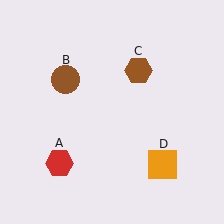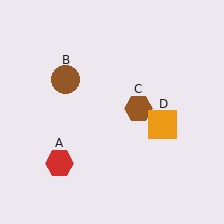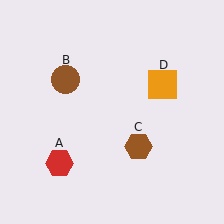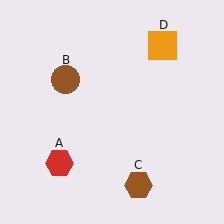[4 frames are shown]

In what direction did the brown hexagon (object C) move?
The brown hexagon (object C) moved down.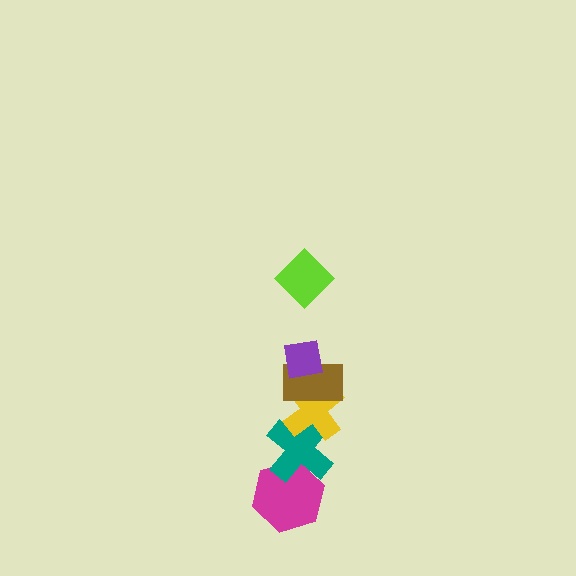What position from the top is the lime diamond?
The lime diamond is 1st from the top.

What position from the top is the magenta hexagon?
The magenta hexagon is 6th from the top.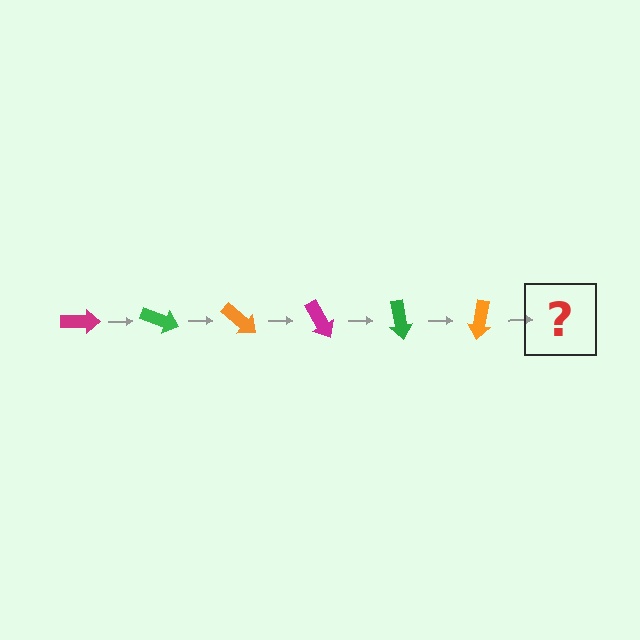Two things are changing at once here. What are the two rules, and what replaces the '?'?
The two rules are that it rotates 20 degrees each step and the color cycles through magenta, green, and orange. The '?' should be a magenta arrow, rotated 120 degrees from the start.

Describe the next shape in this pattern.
It should be a magenta arrow, rotated 120 degrees from the start.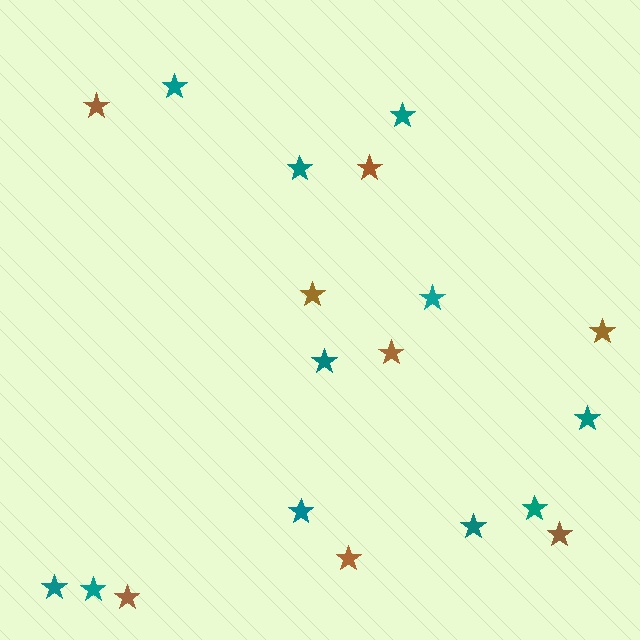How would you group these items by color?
There are 2 groups: one group of brown stars (8) and one group of teal stars (11).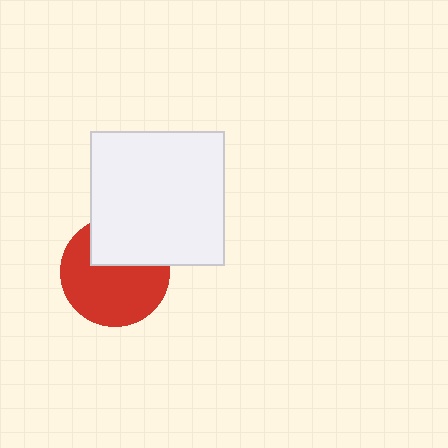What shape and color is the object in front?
The object in front is a white square.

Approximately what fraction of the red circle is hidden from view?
Roughly 34% of the red circle is hidden behind the white square.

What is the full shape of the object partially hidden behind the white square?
The partially hidden object is a red circle.